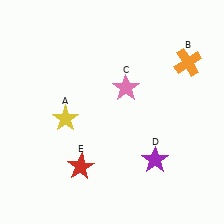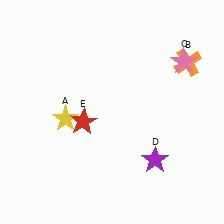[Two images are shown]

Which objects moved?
The objects that moved are: the pink star (C), the red star (E).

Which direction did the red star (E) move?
The red star (E) moved up.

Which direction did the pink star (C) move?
The pink star (C) moved right.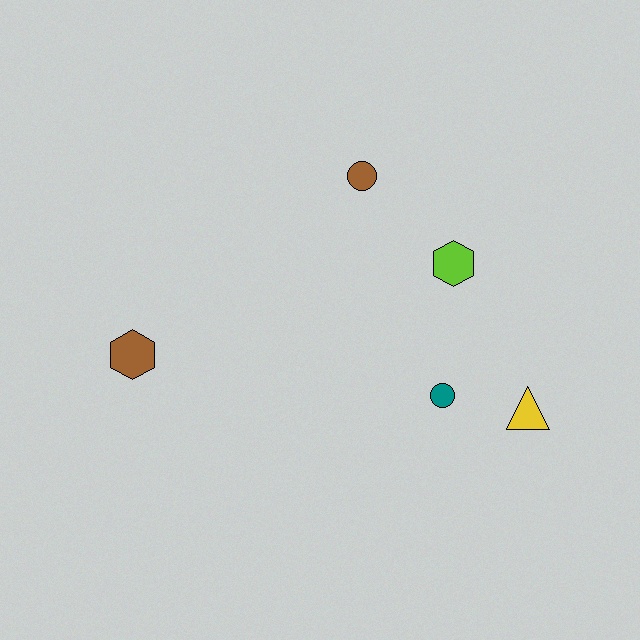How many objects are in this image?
There are 5 objects.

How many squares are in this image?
There are no squares.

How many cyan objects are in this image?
There are no cyan objects.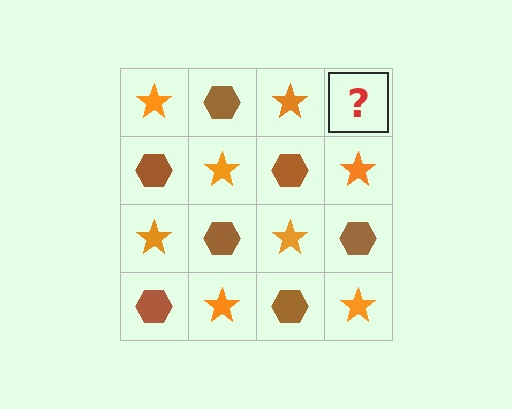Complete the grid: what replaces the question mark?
The question mark should be replaced with a brown hexagon.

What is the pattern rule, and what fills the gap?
The rule is that it alternates orange star and brown hexagon in a checkerboard pattern. The gap should be filled with a brown hexagon.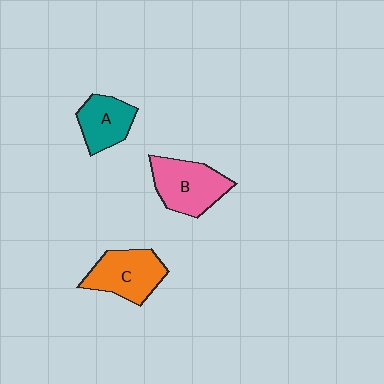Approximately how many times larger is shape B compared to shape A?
Approximately 1.4 times.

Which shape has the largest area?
Shape B (pink).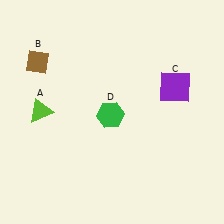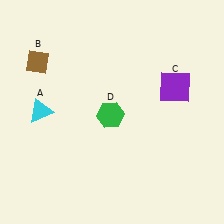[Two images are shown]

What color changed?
The triangle (A) changed from lime in Image 1 to cyan in Image 2.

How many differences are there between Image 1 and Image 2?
There is 1 difference between the two images.